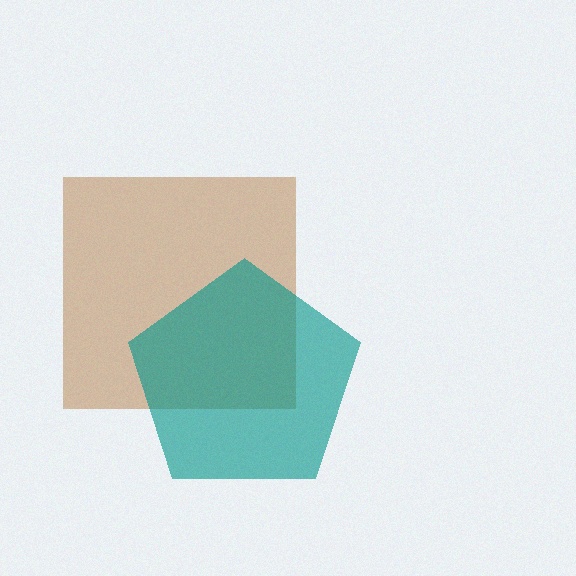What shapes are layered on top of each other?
The layered shapes are: a brown square, a teal pentagon.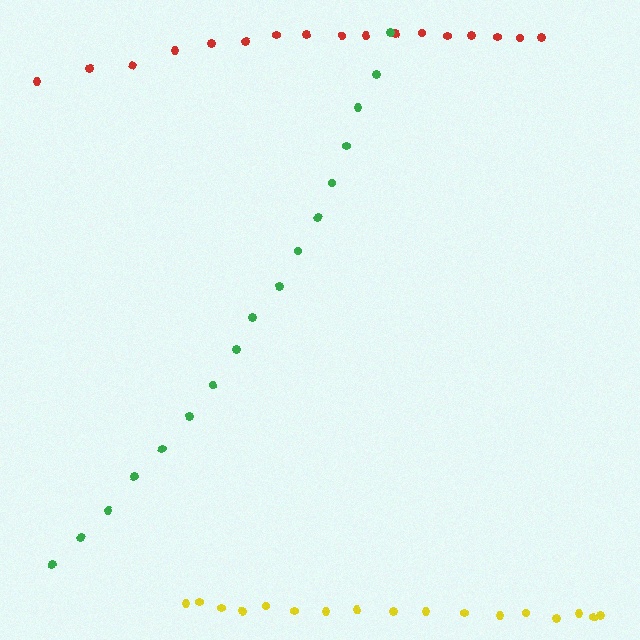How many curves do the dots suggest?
There are 3 distinct paths.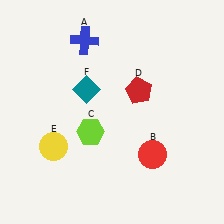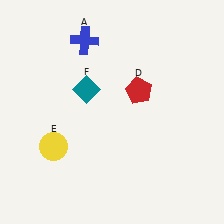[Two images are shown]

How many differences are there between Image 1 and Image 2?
There are 2 differences between the two images.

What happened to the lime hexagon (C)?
The lime hexagon (C) was removed in Image 2. It was in the bottom-left area of Image 1.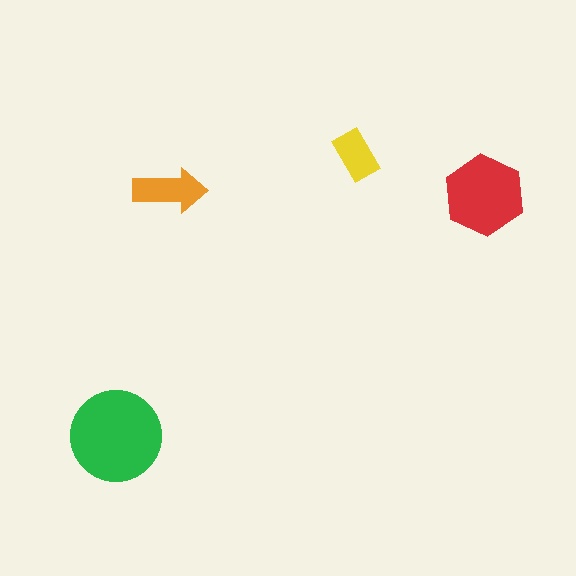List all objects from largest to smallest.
The green circle, the red hexagon, the orange arrow, the yellow rectangle.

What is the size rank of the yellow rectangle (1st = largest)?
4th.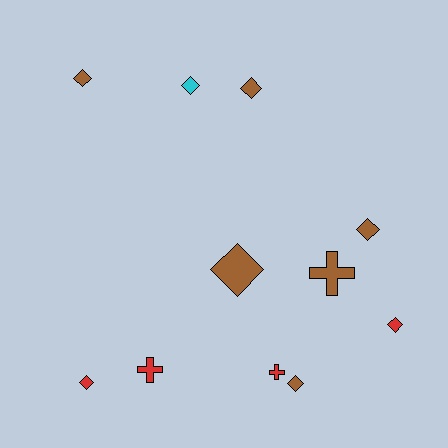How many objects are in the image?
There are 11 objects.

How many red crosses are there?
There are 2 red crosses.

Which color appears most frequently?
Brown, with 6 objects.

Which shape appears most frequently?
Diamond, with 8 objects.